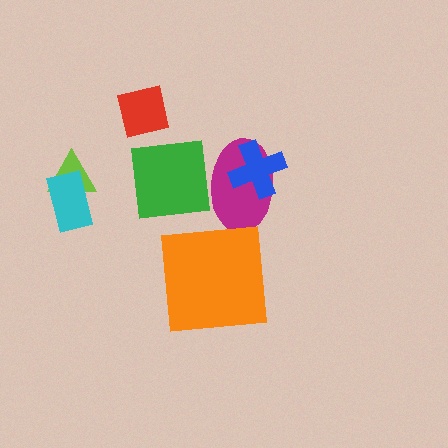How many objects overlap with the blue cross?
1 object overlaps with the blue cross.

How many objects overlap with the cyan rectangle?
1 object overlaps with the cyan rectangle.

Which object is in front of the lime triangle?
The cyan rectangle is in front of the lime triangle.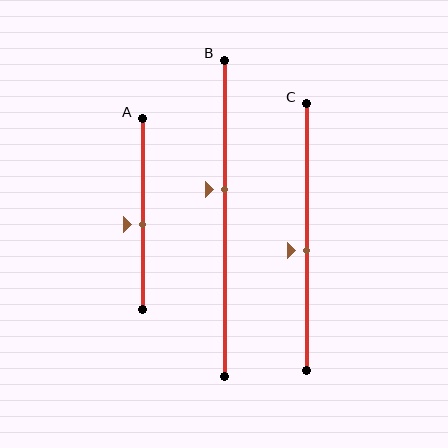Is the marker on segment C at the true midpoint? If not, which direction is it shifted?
No, the marker on segment C is shifted downward by about 5% of the segment length.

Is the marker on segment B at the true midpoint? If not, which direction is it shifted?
No, the marker on segment B is shifted upward by about 9% of the segment length.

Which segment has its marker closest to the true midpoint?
Segment A has its marker closest to the true midpoint.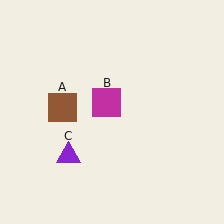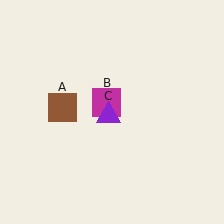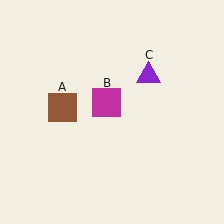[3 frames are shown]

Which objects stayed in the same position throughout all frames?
Brown square (object A) and magenta square (object B) remained stationary.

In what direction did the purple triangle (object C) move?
The purple triangle (object C) moved up and to the right.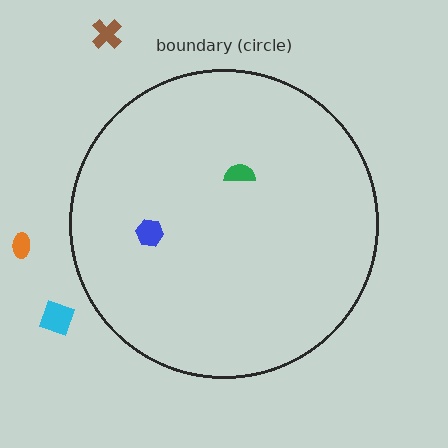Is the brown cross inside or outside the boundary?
Outside.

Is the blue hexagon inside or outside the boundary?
Inside.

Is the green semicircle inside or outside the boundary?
Inside.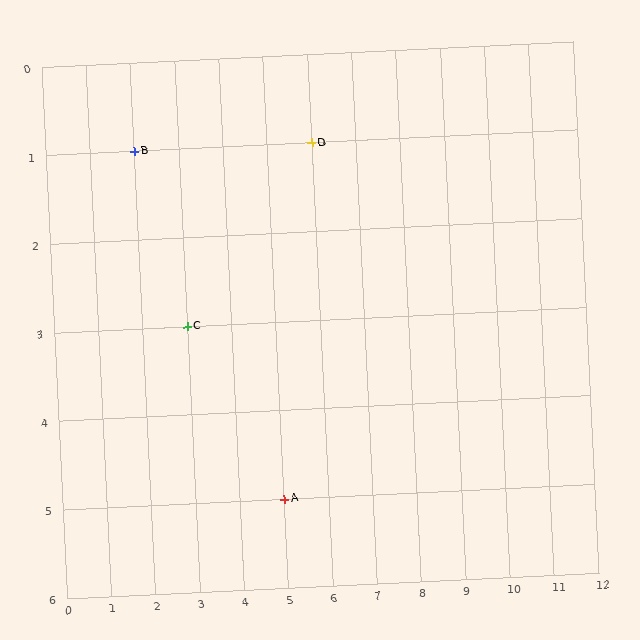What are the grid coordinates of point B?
Point B is at grid coordinates (2, 1).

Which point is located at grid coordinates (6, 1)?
Point D is at (6, 1).